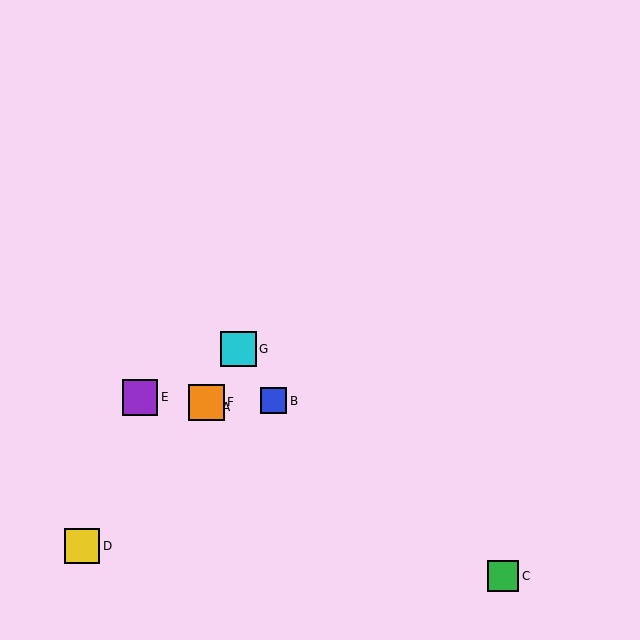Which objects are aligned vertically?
Objects A, F are aligned vertically.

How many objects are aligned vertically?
2 objects (A, F) are aligned vertically.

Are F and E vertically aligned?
No, F is at x≈206 and E is at x≈140.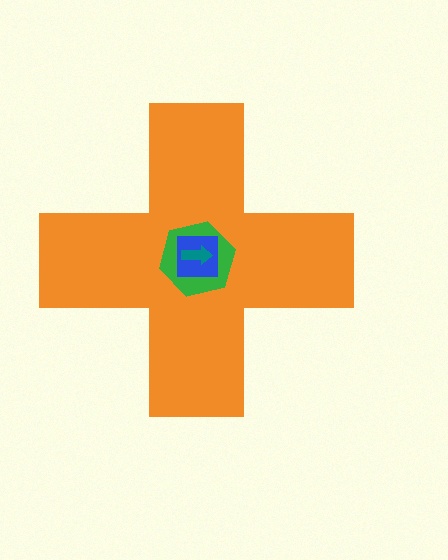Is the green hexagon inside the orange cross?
Yes.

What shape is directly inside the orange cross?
The green hexagon.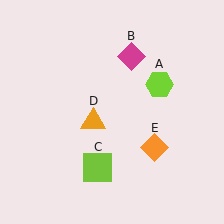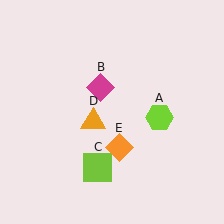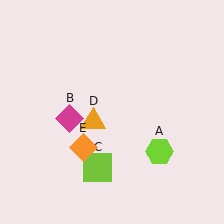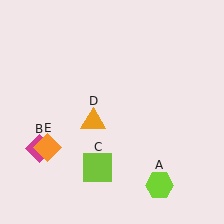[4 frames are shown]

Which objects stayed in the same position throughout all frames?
Lime square (object C) and orange triangle (object D) remained stationary.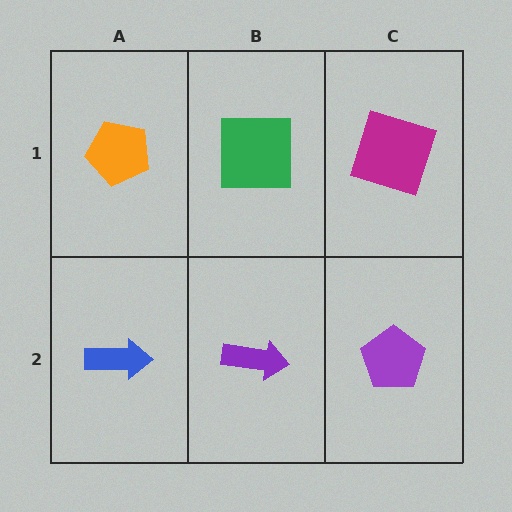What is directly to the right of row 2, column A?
A purple arrow.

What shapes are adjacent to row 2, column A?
An orange pentagon (row 1, column A), a purple arrow (row 2, column B).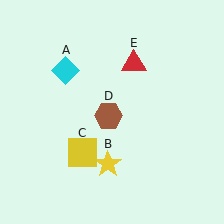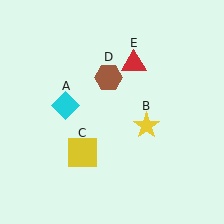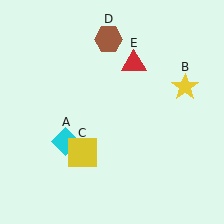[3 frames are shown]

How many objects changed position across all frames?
3 objects changed position: cyan diamond (object A), yellow star (object B), brown hexagon (object D).